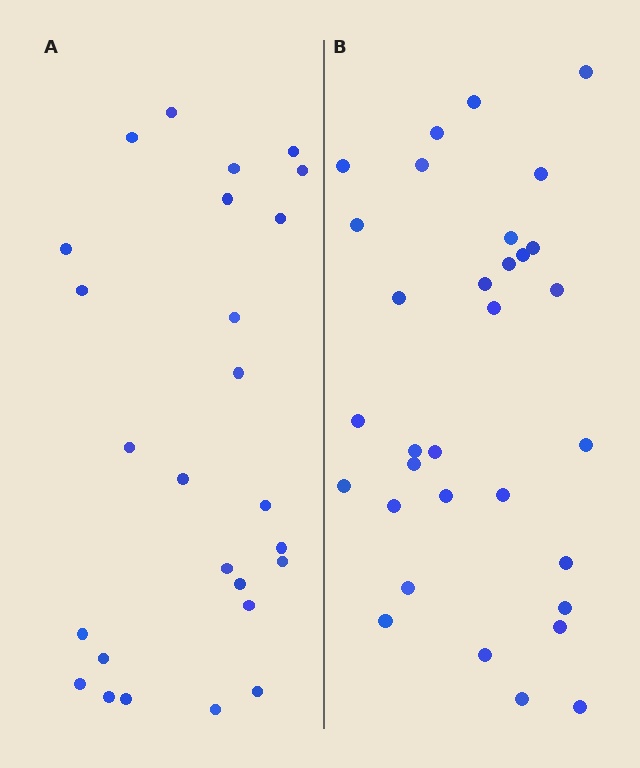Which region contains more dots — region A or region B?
Region B (the right region) has more dots.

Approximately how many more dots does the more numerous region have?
Region B has about 6 more dots than region A.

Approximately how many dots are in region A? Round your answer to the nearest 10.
About 30 dots. (The exact count is 26, which rounds to 30.)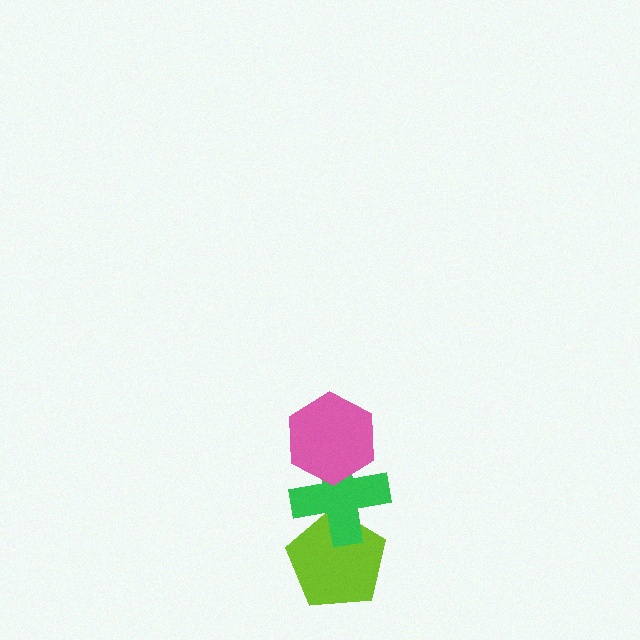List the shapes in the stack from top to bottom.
From top to bottom: the pink hexagon, the green cross, the lime pentagon.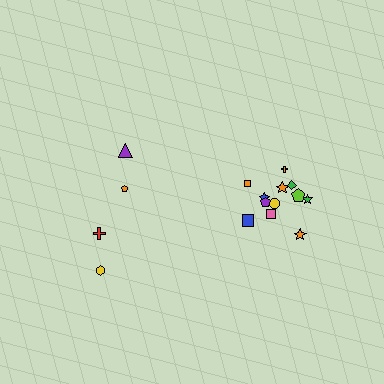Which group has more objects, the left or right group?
The right group.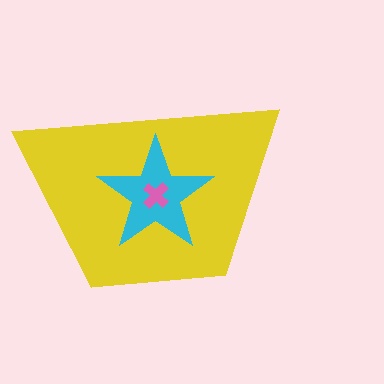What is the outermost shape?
The yellow trapezoid.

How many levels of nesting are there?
3.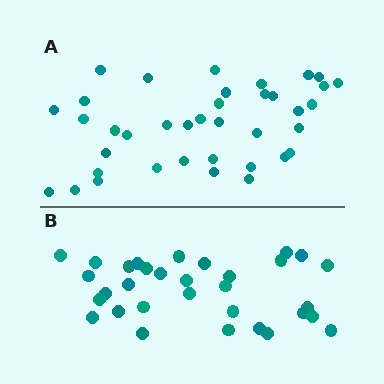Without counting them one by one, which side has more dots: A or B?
Region A (the top region) has more dots.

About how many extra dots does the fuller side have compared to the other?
Region A has about 6 more dots than region B.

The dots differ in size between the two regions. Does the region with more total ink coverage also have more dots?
No. Region B has more total ink coverage because its dots are larger, but region A actually contains more individual dots. Total area can be misleading — the number of items is what matters here.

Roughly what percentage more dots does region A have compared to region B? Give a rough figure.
About 20% more.